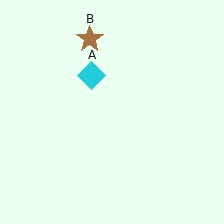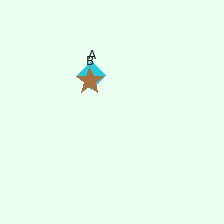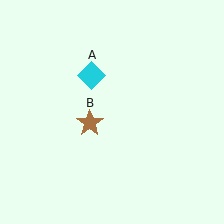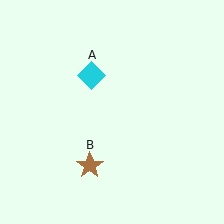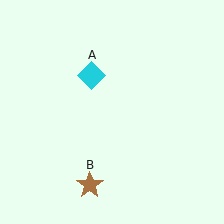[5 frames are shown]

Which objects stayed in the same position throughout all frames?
Cyan diamond (object A) remained stationary.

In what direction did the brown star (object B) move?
The brown star (object B) moved down.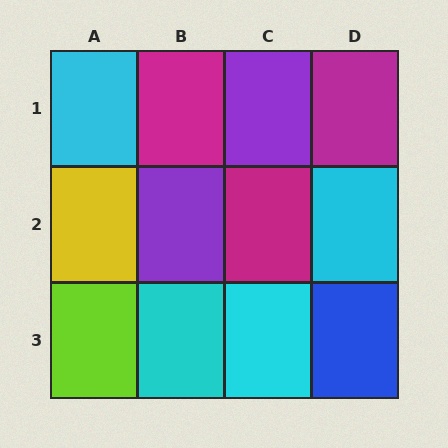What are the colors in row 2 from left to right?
Yellow, purple, magenta, cyan.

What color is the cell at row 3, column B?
Cyan.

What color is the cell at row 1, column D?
Magenta.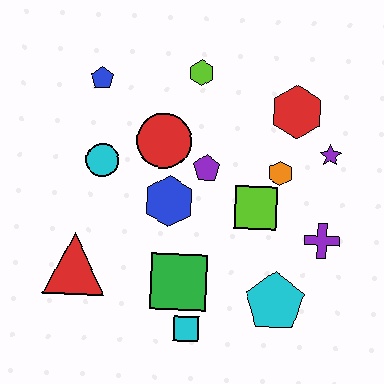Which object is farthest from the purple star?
The red triangle is farthest from the purple star.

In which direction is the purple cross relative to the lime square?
The purple cross is to the right of the lime square.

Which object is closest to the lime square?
The orange hexagon is closest to the lime square.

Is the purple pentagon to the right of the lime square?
No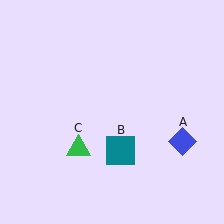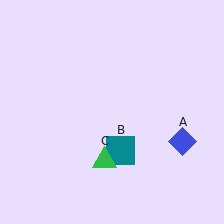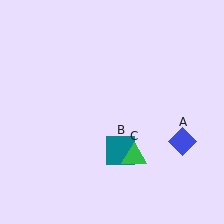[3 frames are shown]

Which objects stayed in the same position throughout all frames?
Blue diamond (object A) and teal square (object B) remained stationary.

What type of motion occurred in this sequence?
The green triangle (object C) rotated counterclockwise around the center of the scene.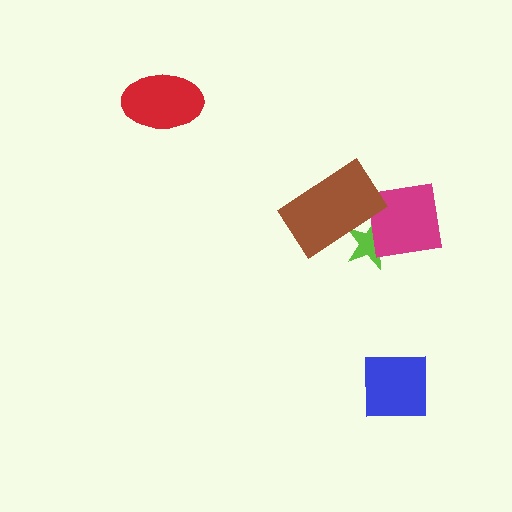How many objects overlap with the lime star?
2 objects overlap with the lime star.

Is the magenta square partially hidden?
Yes, it is partially covered by another shape.